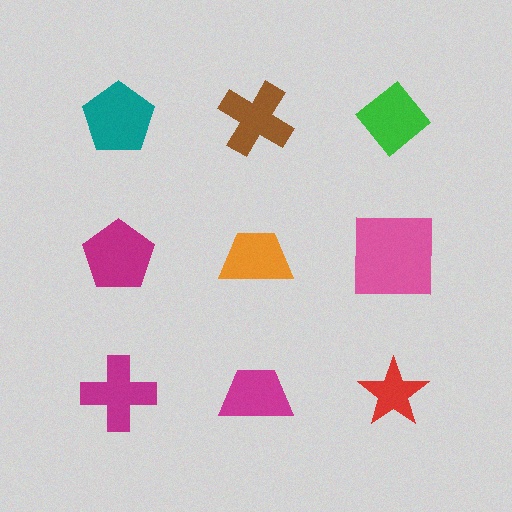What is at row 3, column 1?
A magenta cross.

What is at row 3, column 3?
A red star.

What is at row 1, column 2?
A brown cross.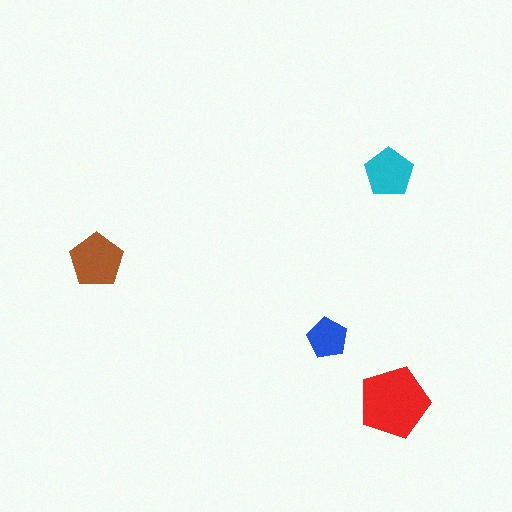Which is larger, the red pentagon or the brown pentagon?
The red one.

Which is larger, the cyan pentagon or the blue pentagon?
The cyan one.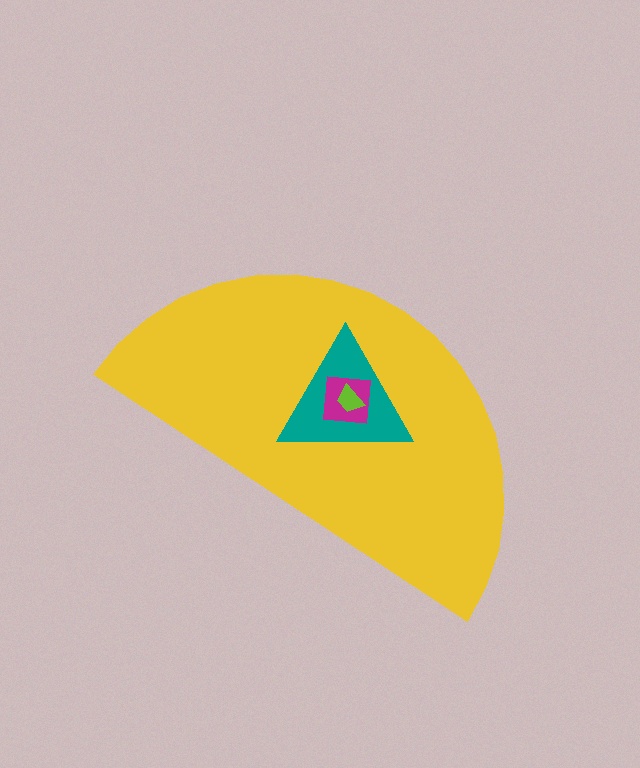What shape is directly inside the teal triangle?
The magenta square.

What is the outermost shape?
The yellow semicircle.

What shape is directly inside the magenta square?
The lime trapezoid.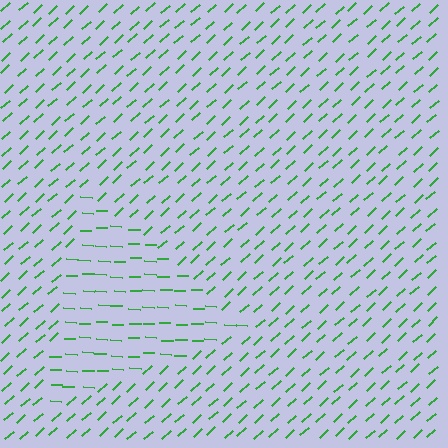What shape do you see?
I see a triangle.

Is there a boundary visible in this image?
Yes, there is a texture boundary formed by a change in line orientation.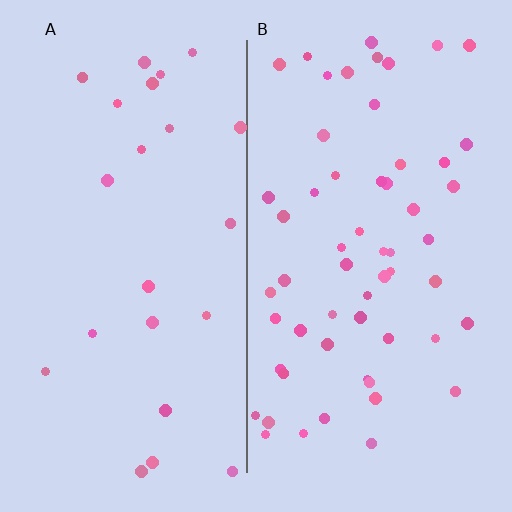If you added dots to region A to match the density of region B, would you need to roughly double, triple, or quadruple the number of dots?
Approximately double.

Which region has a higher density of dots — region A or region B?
B (the right).